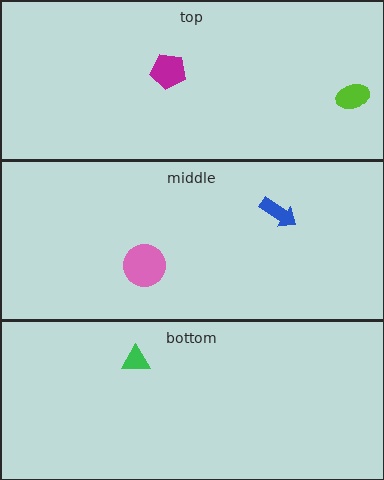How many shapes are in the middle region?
2.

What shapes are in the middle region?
The pink circle, the blue arrow.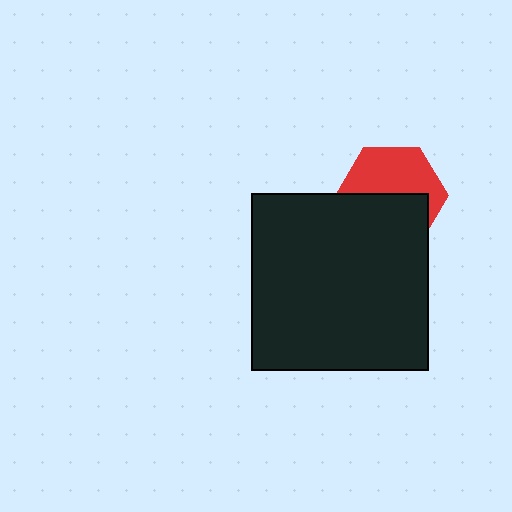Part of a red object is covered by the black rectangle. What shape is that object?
It is a hexagon.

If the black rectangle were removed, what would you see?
You would see the complete red hexagon.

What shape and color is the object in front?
The object in front is a black rectangle.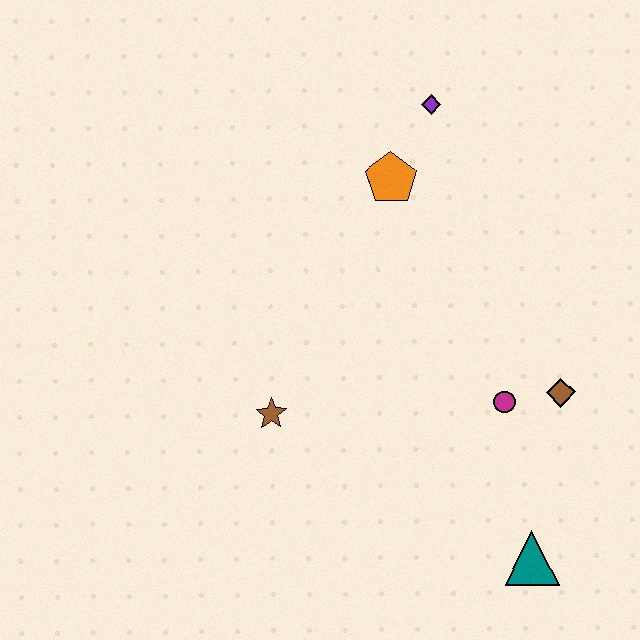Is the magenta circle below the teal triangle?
No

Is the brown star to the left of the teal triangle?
Yes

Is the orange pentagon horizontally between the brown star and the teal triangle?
Yes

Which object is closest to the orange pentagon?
The purple diamond is closest to the orange pentagon.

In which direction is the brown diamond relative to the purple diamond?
The brown diamond is below the purple diamond.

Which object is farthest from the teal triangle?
The purple diamond is farthest from the teal triangle.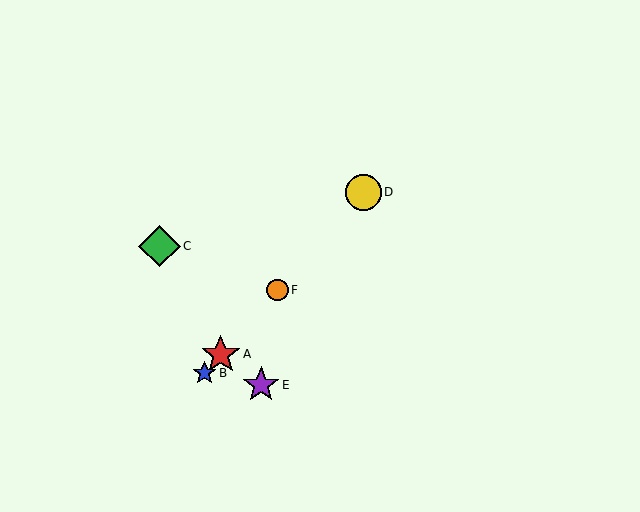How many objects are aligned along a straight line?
4 objects (A, B, D, F) are aligned along a straight line.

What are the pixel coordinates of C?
Object C is at (159, 246).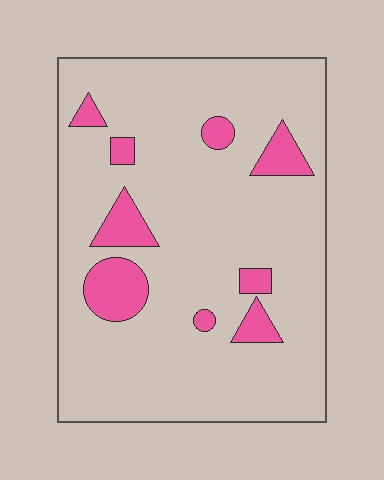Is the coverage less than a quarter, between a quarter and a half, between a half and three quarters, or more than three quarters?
Less than a quarter.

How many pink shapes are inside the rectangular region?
9.